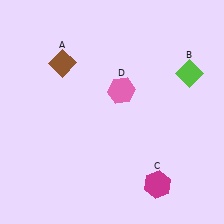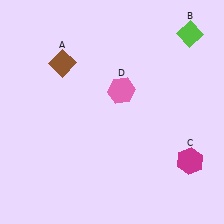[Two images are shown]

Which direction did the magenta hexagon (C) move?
The magenta hexagon (C) moved right.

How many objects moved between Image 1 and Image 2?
2 objects moved between the two images.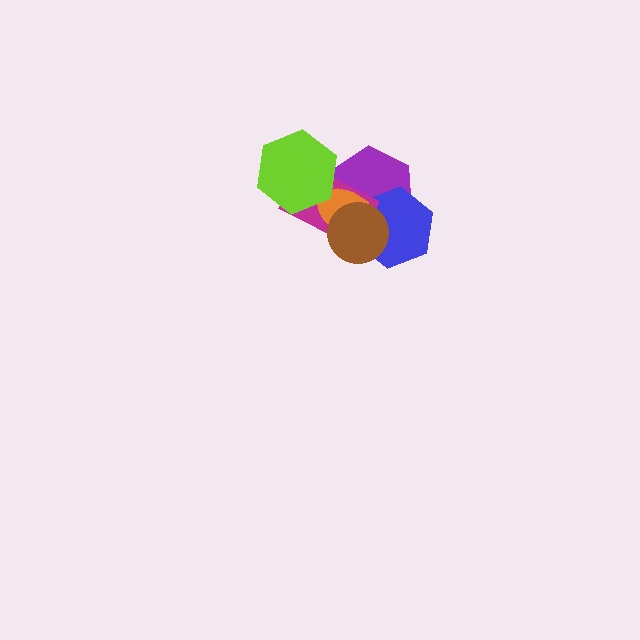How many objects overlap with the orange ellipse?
5 objects overlap with the orange ellipse.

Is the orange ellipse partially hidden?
Yes, it is partially covered by another shape.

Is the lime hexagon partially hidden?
No, no other shape covers it.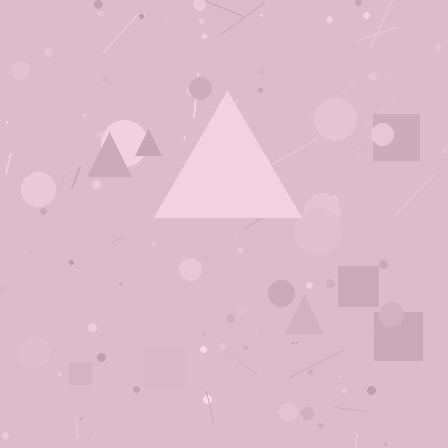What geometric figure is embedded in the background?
A triangle is embedded in the background.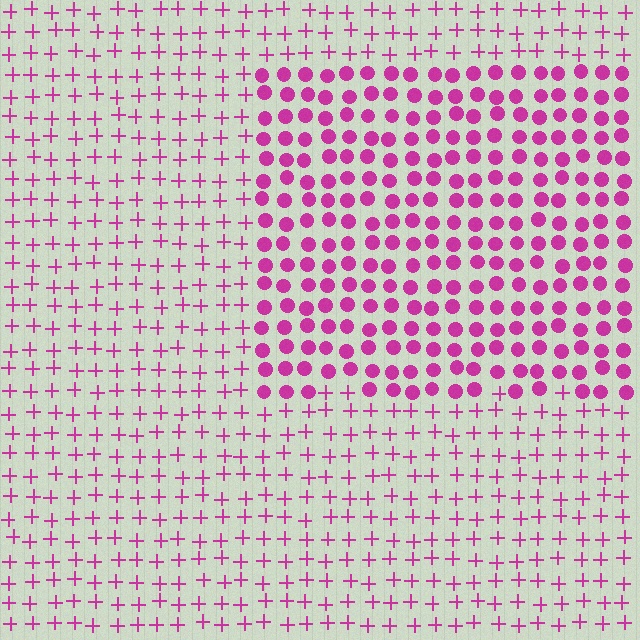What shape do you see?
I see a rectangle.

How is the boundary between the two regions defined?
The boundary is defined by a change in element shape: circles inside vs. plus signs outside. All elements share the same color and spacing.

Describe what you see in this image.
The image is filled with small magenta elements arranged in a uniform grid. A rectangle-shaped region contains circles, while the surrounding area contains plus signs. The boundary is defined purely by the change in element shape.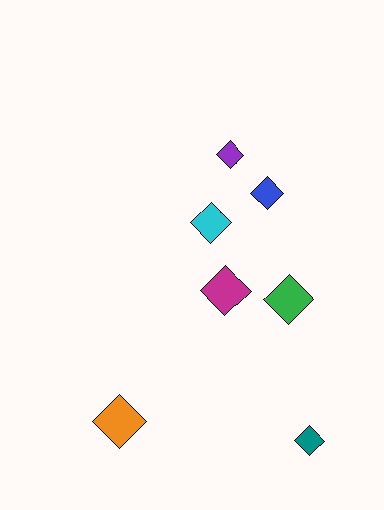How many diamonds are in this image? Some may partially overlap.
There are 7 diamonds.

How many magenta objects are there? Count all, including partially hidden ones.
There is 1 magenta object.